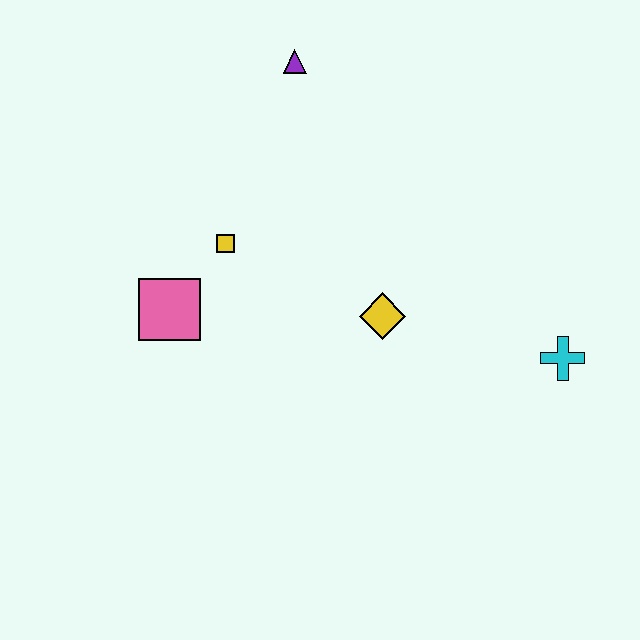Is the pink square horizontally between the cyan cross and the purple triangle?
No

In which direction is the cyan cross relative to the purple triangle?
The cyan cross is below the purple triangle.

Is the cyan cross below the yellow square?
Yes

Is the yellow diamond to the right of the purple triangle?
Yes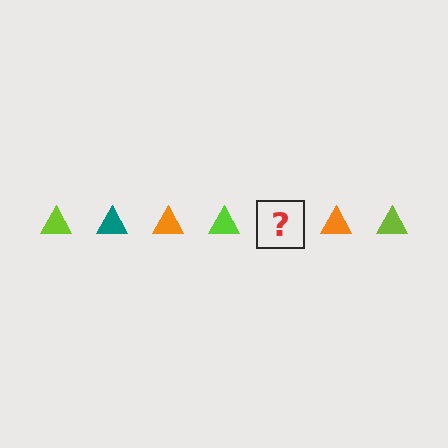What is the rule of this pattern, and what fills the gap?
The rule is that the pattern cycles through lime, teal, orange triangles. The gap should be filled with a teal triangle.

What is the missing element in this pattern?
The missing element is a teal triangle.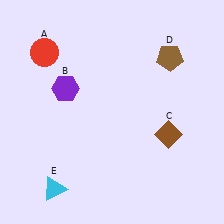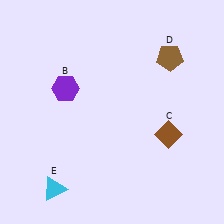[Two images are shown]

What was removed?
The red circle (A) was removed in Image 2.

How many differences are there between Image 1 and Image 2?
There is 1 difference between the two images.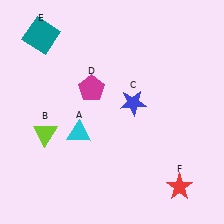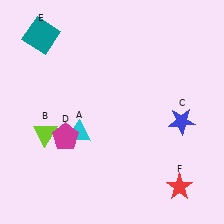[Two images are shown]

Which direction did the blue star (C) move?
The blue star (C) moved right.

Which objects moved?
The objects that moved are: the blue star (C), the magenta pentagon (D).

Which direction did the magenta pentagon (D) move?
The magenta pentagon (D) moved down.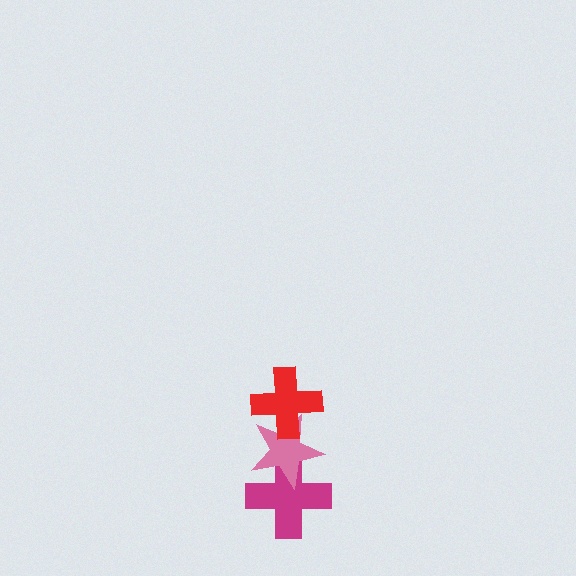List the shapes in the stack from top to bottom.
From top to bottom: the red cross, the pink star, the magenta cross.